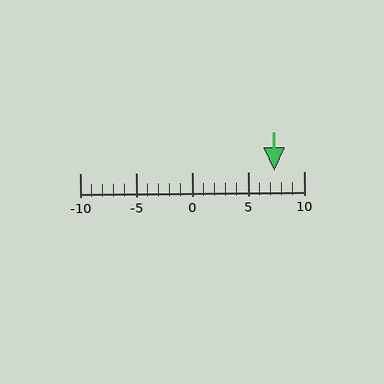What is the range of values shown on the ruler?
The ruler shows values from -10 to 10.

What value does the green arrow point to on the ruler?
The green arrow points to approximately 7.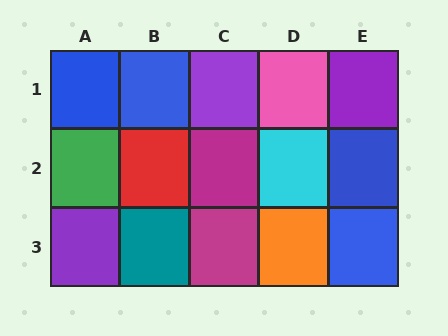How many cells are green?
1 cell is green.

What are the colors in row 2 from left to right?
Green, red, magenta, cyan, blue.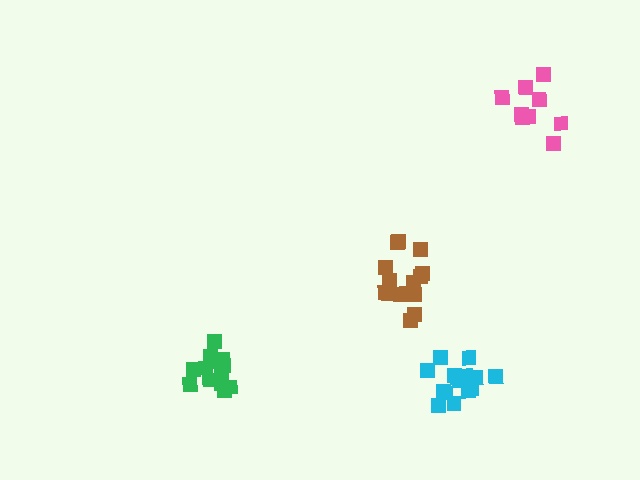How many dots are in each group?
Group 1: 9 dots, Group 2: 15 dots, Group 3: 15 dots, Group 4: 15 dots (54 total).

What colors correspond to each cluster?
The clusters are colored: pink, green, cyan, brown.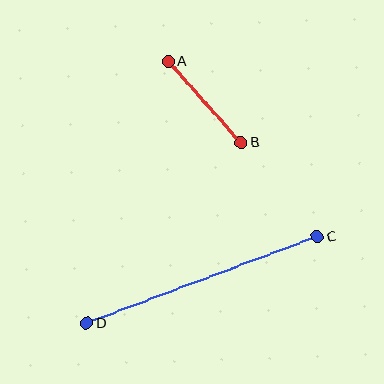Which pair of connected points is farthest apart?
Points C and D are farthest apart.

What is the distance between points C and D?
The distance is approximately 246 pixels.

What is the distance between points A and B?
The distance is approximately 109 pixels.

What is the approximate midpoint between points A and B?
The midpoint is at approximately (205, 102) pixels.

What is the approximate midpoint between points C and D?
The midpoint is at approximately (202, 280) pixels.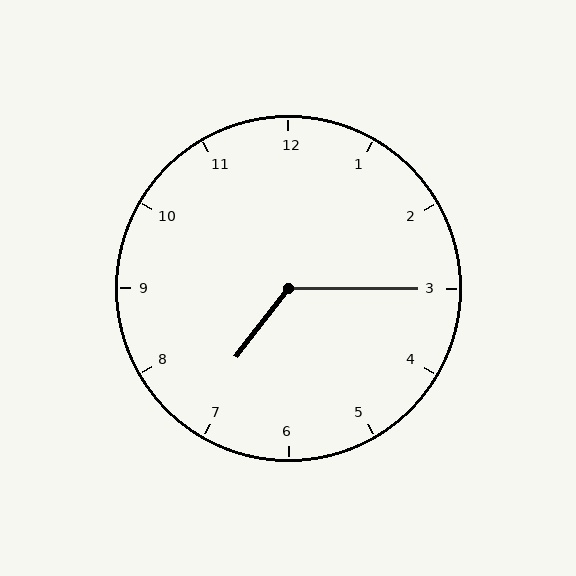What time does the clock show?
7:15.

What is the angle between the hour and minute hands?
Approximately 128 degrees.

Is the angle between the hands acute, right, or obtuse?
It is obtuse.